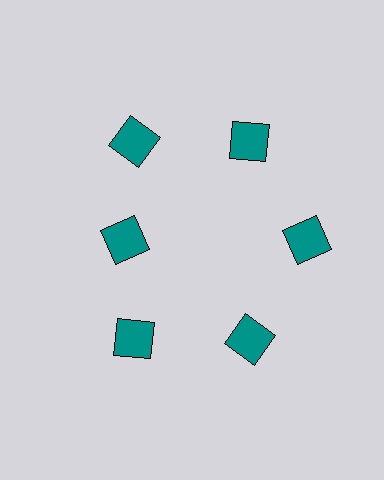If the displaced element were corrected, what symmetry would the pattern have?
It would have 6-fold rotational symmetry — the pattern would map onto itself every 60 degrees.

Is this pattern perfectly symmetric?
No. The 6 teal squares are arranged in a ring, but one element near the 9 o'clock position is pulled inward toward the center, breaking the 6-fold rotational symmetry.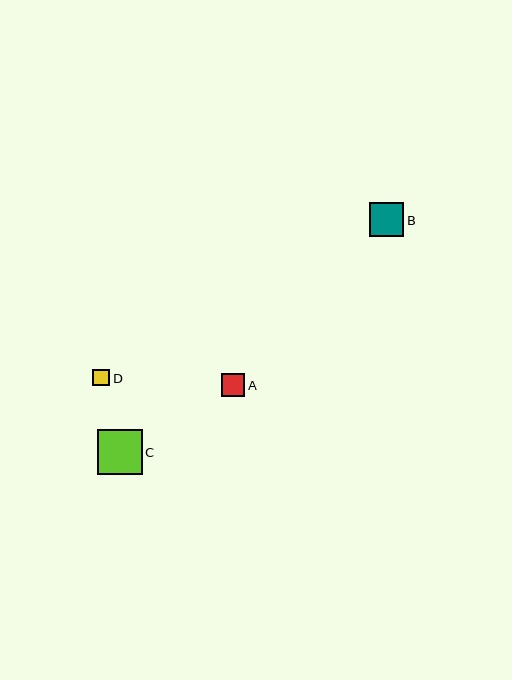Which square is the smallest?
Square D is the smallest with a size of approximately 17 pixels.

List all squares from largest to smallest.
From largest to smallest: C, B, A, D.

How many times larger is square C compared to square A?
Square C is approximately 1.9 times the size of square A.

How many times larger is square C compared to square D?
Square C is approximately 2.7 times the size of square D.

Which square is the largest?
Square C is the largest with a size of approximately 45 pixels.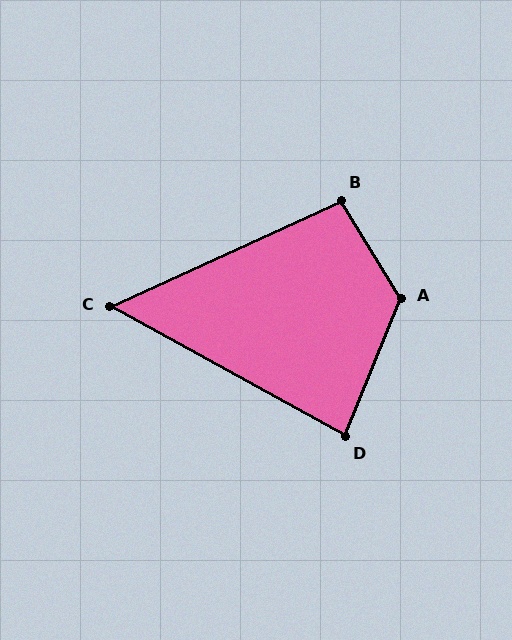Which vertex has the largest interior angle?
A, at approximately 127 degrees.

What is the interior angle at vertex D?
Approximately 83 degrees (acute).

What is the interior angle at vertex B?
Approximately 97 degrees (obtuse).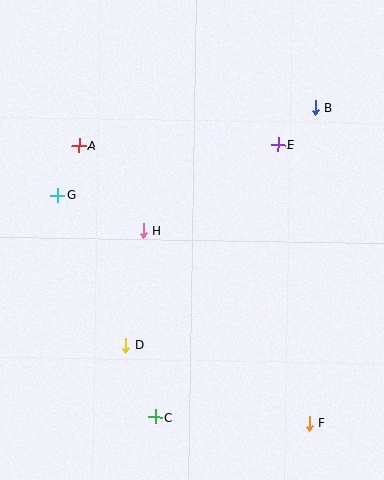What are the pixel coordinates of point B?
Point B is at (316, 107).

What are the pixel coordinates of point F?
Point F is at (309, 423).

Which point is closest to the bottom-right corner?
Point F is closest to the bottom-right corner.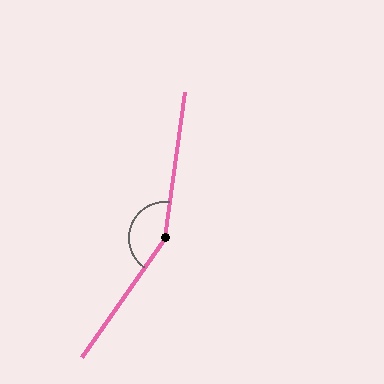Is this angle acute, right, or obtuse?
It is obtuse.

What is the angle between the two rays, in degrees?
Approximately 153 degrees.